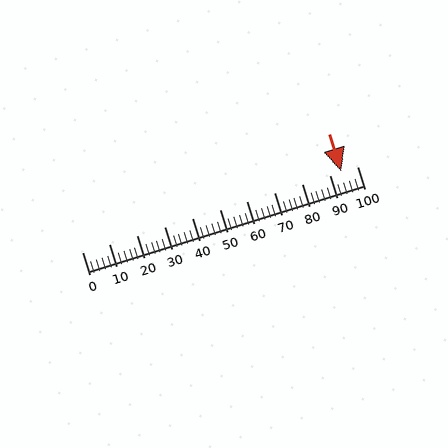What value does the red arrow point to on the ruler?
The red arrow points to approximately 94.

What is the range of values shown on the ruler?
The ruler shows values from 0 to 100.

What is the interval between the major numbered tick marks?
The major tick marks are spaced 10 units apart.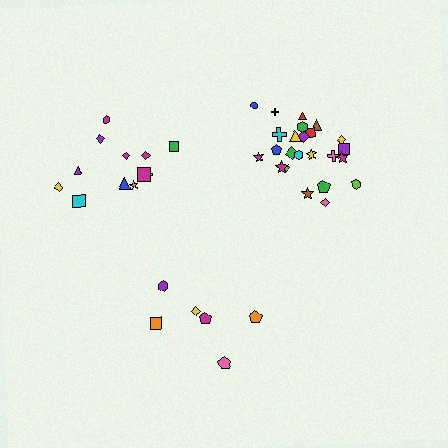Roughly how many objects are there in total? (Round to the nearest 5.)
Roughly 45 objects in total.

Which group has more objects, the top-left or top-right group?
The top-right group.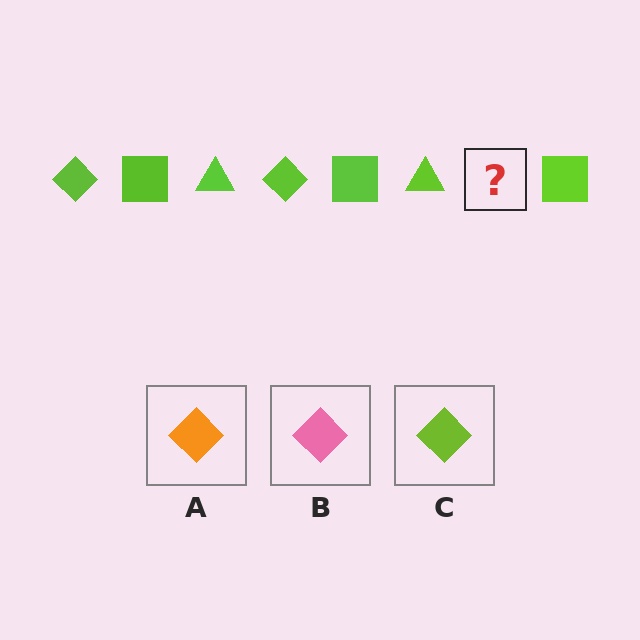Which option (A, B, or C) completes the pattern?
C.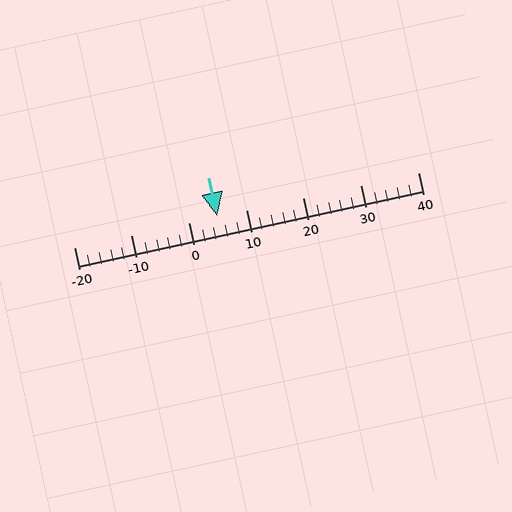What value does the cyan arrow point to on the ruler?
The cyan arrow points to approximately 5.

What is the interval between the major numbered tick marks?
The major tick marks are spaced 10 units apart.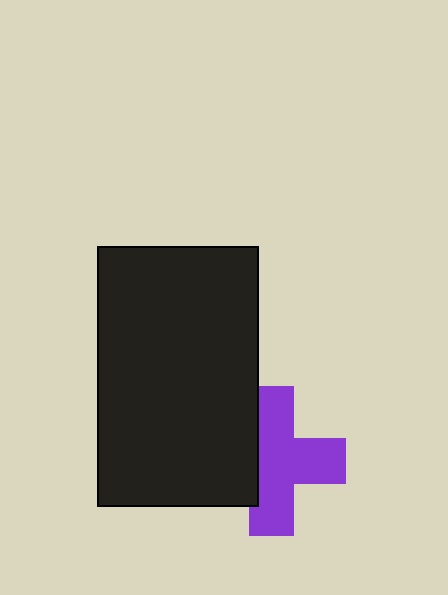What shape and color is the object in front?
The object in front is a black rectangle.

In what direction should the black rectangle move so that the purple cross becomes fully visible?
The black rectangle should move left. That is the shortest direction to clear the overlap and leave the purple cross fully visible.